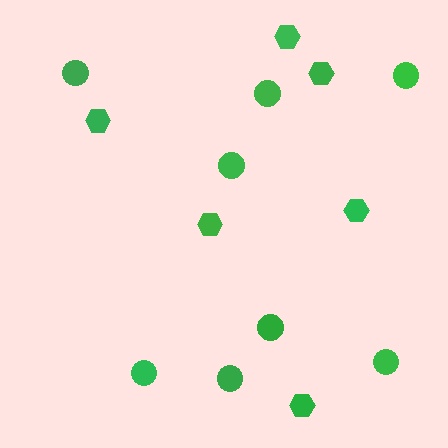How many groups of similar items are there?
There are 2 groups: one group of hexagons (6) and one group of circles (8).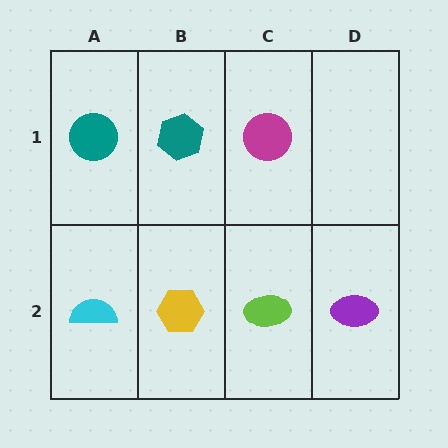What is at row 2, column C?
A lime ellipse.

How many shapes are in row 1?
3 shapes.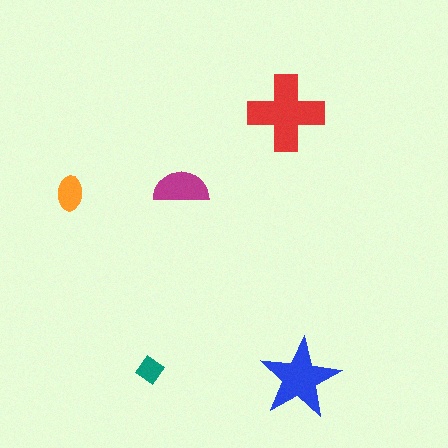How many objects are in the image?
There are 5 objects in the image.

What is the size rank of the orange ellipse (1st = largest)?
4th.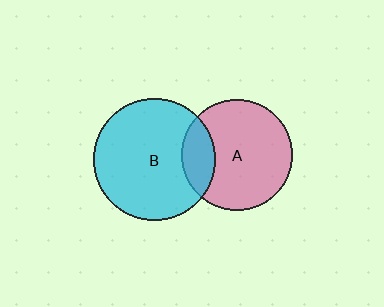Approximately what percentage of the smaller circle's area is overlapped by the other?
Approximately 20%.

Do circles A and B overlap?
Yes.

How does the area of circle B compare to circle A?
Approximately 1.2 times.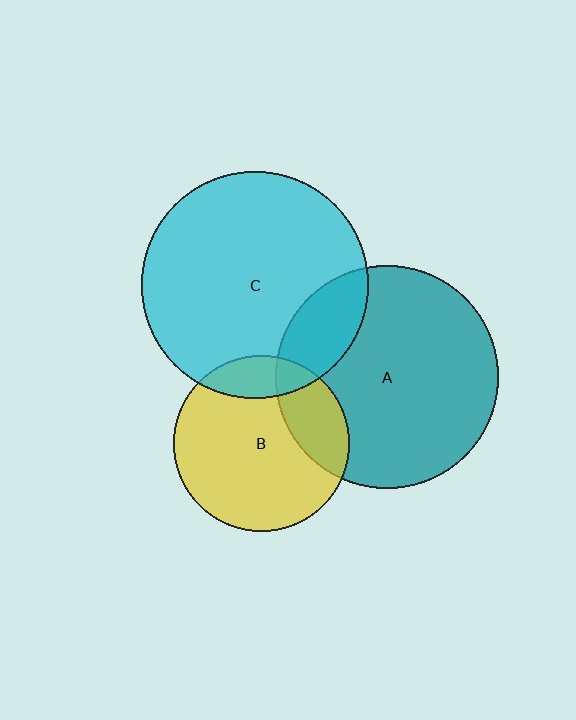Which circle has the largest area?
Circle C (cyan).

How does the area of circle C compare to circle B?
Approximately 1.7 times.